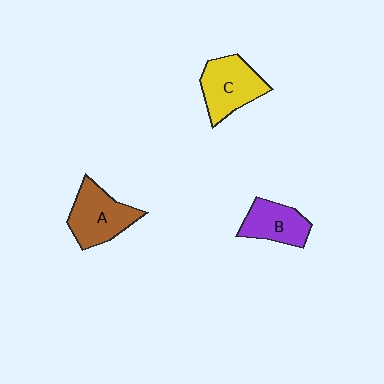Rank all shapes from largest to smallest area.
From largest to smallest: A (brown), C (yellow), B (purple).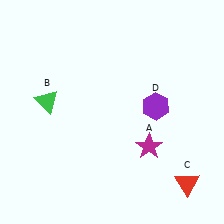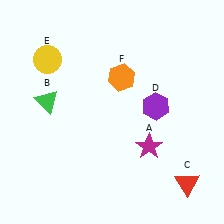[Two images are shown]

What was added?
A yellow circle (E), an orange hexagon (F) were added in Image 2.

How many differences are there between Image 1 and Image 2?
There are 2 differences between the two images.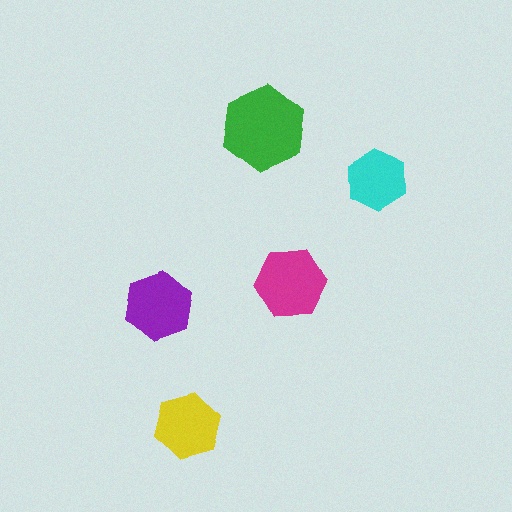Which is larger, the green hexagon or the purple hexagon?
The green one.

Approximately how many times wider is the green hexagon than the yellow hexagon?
About 1.5 times wider.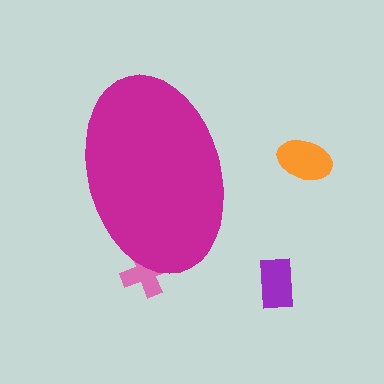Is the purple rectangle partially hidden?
No, the purple rectangle is fully visible.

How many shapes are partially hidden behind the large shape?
1 shape is partially hidden.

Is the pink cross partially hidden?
Yes, the pink cross is partially hidden behind the magenta ellipse.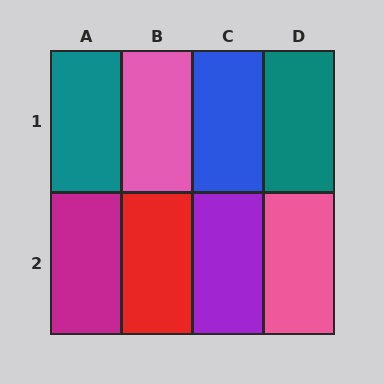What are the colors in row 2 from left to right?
Magenta, red, purple, pink.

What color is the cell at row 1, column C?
Blue.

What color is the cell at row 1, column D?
Teal.